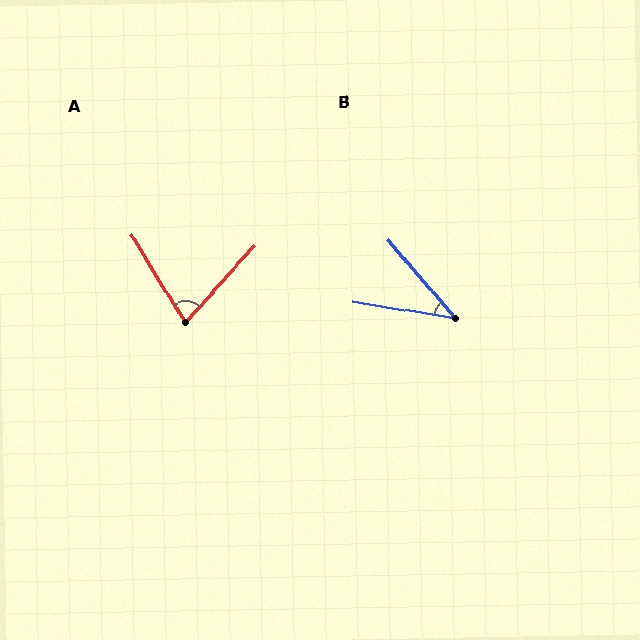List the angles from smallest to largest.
B (40°), A (74°).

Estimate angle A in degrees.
Approximately 74 degrees.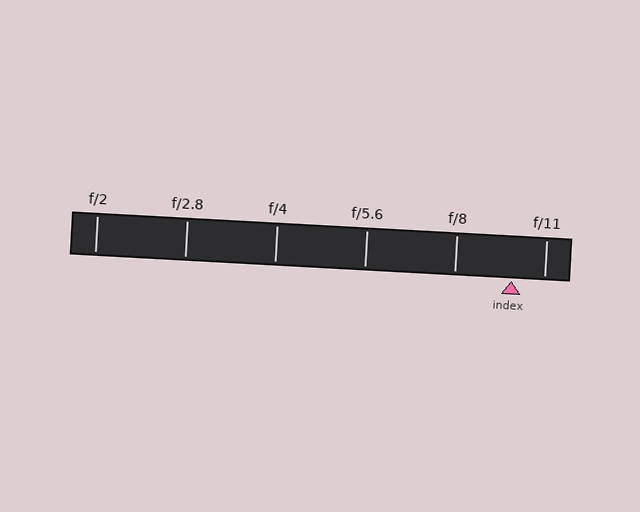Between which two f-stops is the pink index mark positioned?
The index mark is between f/8 and f/11.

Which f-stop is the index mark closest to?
The index mark is closest to f/11.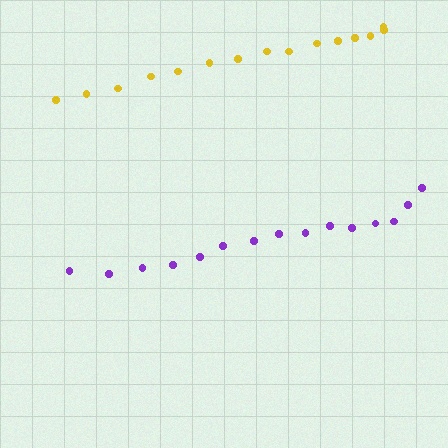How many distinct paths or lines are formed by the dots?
There are 2 distinct paths.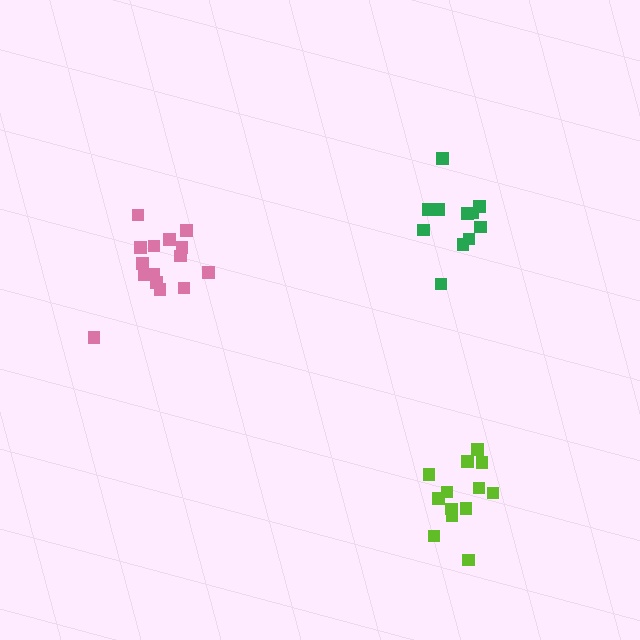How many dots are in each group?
Group 1: 15 dots, Group 2: 11 dots, Group 3: 13 dots (39 total).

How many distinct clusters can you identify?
There are 3 distinct clusters.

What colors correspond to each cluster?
The clusters are colored: pink, green, lime.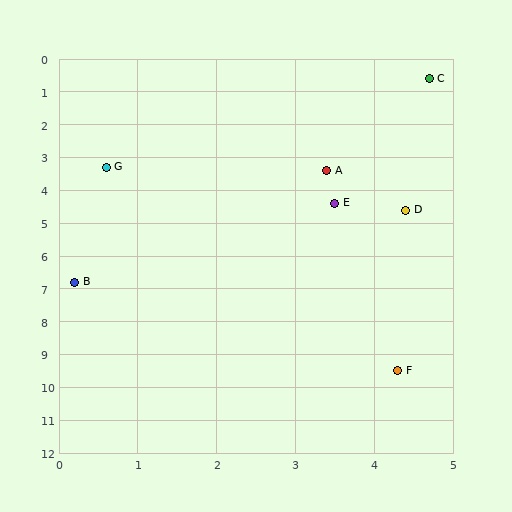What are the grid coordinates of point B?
Point B is at approximately (0.2, 6.8).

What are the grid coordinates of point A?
Point A is at approximately (3.4, 3.4).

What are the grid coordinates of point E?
Point E is at approximately (3.5, 4.4).